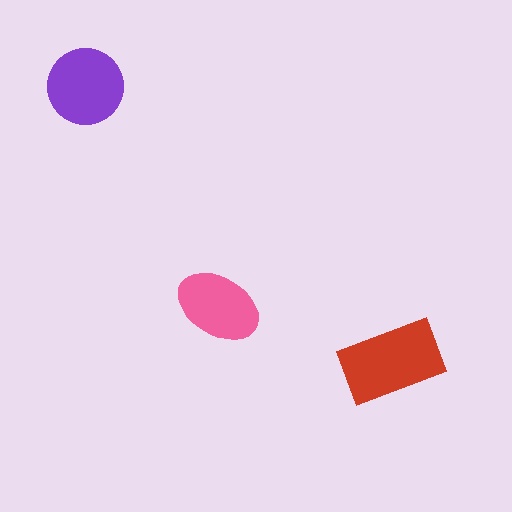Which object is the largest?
The red rectangle.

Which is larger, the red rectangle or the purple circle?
The red rectangle.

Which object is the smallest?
The pink ellipse.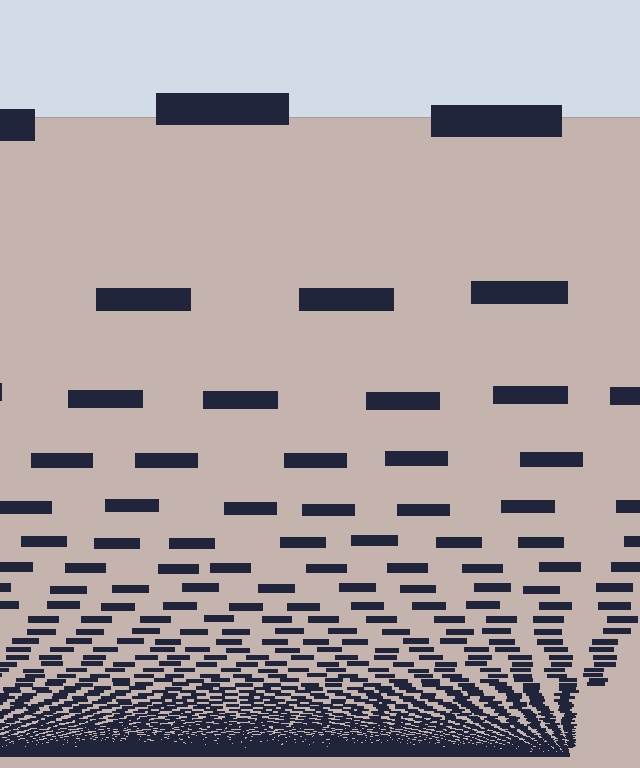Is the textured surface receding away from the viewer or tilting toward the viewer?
The surface appears to tilt toward the viewer. Texture elements get larger and sparser toward the top.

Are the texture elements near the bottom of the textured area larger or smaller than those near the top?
Smaller. The gradient is inverted — elements near the bottom are smaller and denser.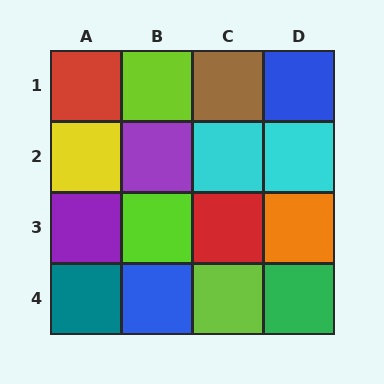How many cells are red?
2 cells are red.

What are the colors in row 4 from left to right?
Teal, blue, lime, green.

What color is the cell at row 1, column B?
Lime.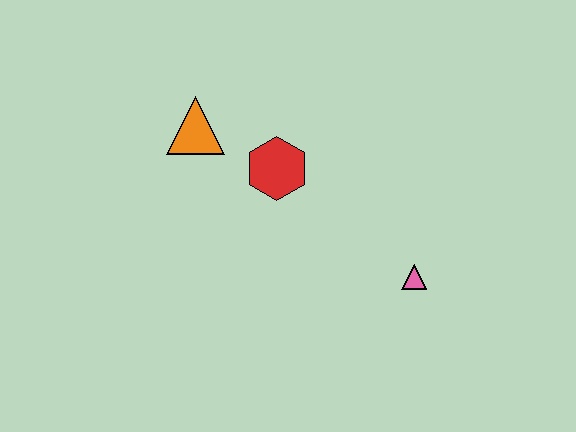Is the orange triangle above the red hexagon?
Yes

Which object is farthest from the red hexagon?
The pink triangle is farthest from the red hexagon.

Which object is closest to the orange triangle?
The red hexagon is closest to the orange triangle.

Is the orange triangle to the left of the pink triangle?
Yes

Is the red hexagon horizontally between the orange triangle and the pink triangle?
Yes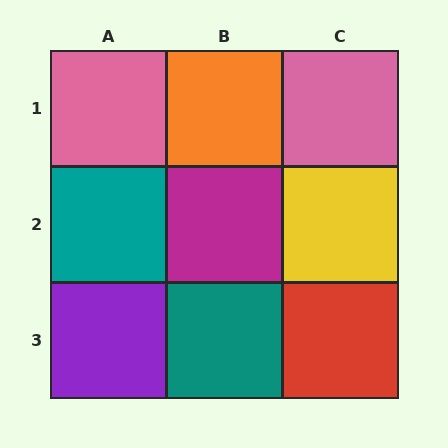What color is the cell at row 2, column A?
Teal.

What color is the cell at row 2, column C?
Yellow.